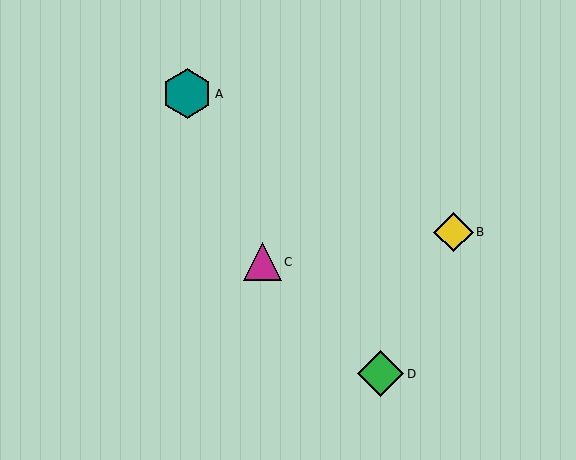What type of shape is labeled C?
Shape C is a magenta triangle.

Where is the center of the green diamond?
The center of the green diamond is at (381, 374).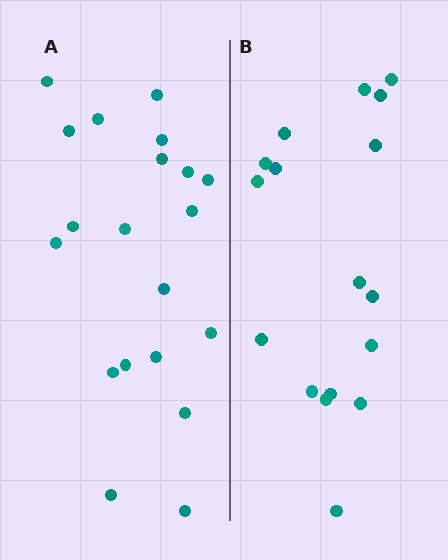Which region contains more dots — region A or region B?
Region A (the left region) has more dots.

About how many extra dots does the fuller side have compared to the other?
Region A has just a few more — roughly 2 or 3 more dots than region B.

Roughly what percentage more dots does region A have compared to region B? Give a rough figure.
About 20% more.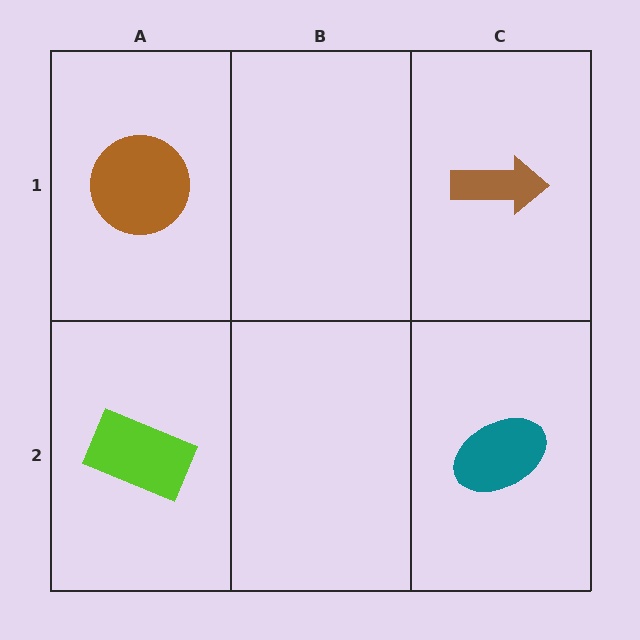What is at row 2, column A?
A lime rectangle.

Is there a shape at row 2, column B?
No, that cell is empty.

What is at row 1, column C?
A brown arrow.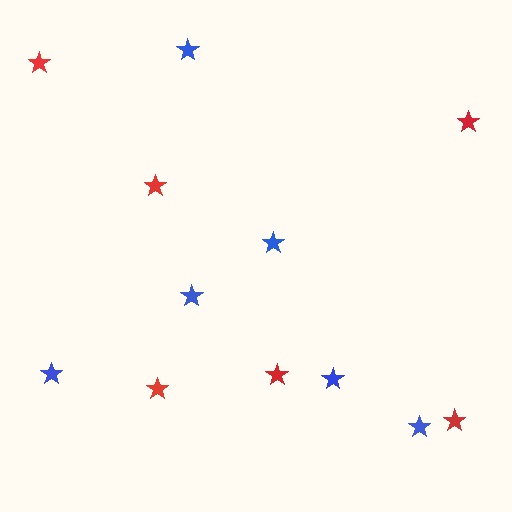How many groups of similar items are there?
There are 2 groups: one group of blue stars (6) and one group of red stars (6).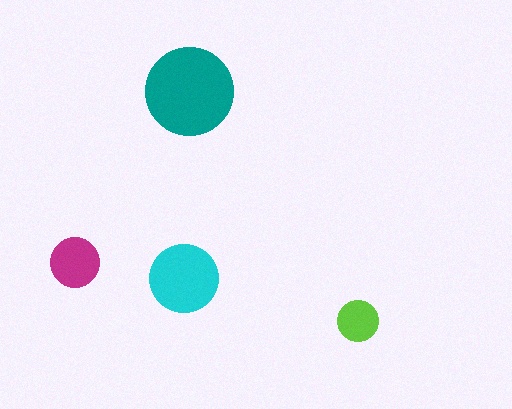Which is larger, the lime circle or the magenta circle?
The magenta one.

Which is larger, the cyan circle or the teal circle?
The teal one.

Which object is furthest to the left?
The magenta circle is leftmost.